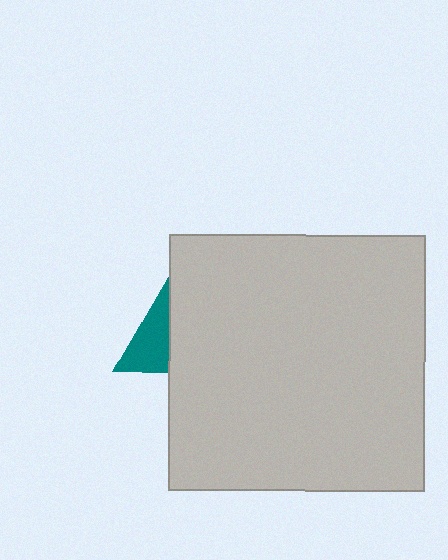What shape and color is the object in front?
The object in front is a light gray square.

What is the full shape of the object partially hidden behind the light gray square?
The partially hidden object is a teal triangle.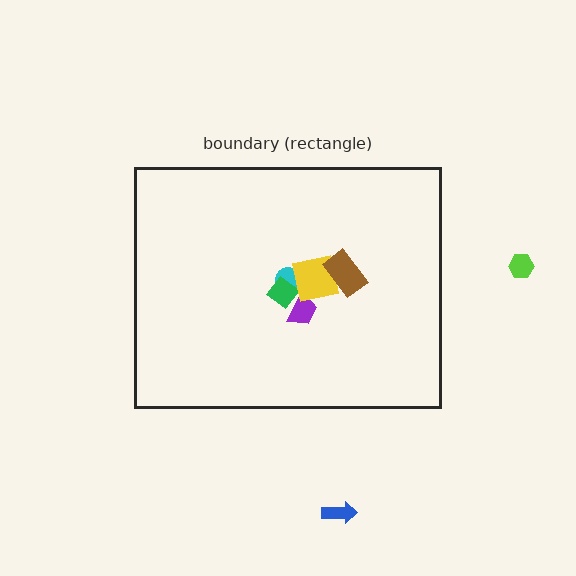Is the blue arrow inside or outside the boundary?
Outside.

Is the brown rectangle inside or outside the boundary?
Inside.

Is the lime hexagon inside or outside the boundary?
Outside.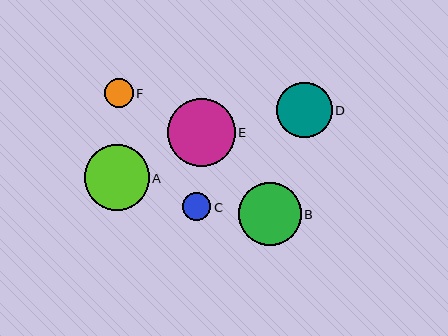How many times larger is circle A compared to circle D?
Circle A is approximately 1.2 times the size of circle D.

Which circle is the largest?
Circle E is the largest with a size of approximately 68 pixels.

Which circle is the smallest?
Circle C is the smallest with a size of approximately 28 pixels.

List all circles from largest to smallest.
From largest to smallest: E, A, B, D, F, C.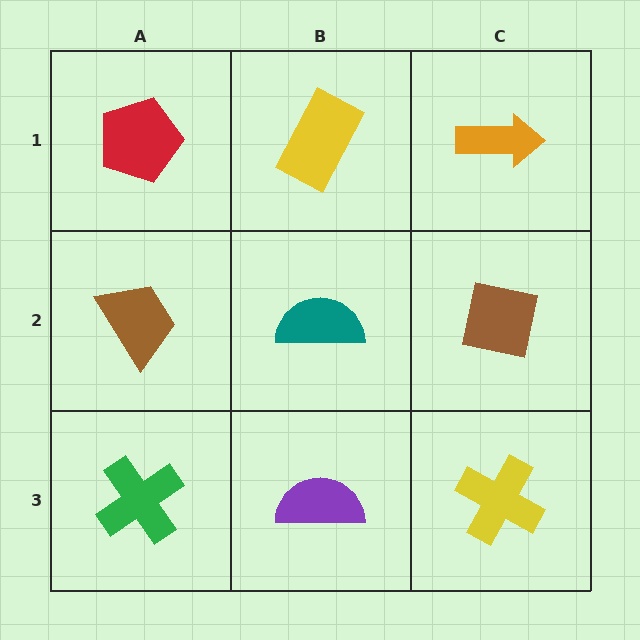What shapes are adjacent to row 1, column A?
A brown trapezoid (row 2, column A), a yellow rectangle (row 1, column B).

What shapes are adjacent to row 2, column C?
An orange arrow (row 1, column C), a yellow cross (row 3, column C), a teal semicircle (row 2, column B).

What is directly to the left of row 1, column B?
A red pentagon.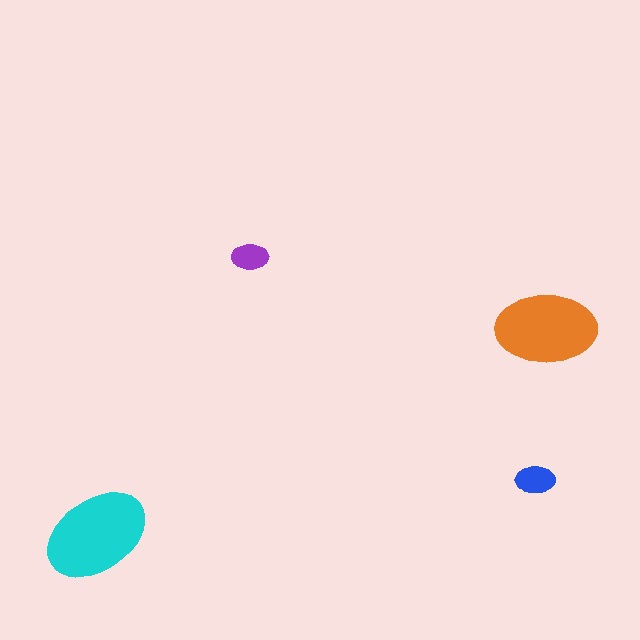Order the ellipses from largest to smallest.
the cyan one, the orange one, the blue one, the purple one.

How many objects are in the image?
There are 4 objects in the image.